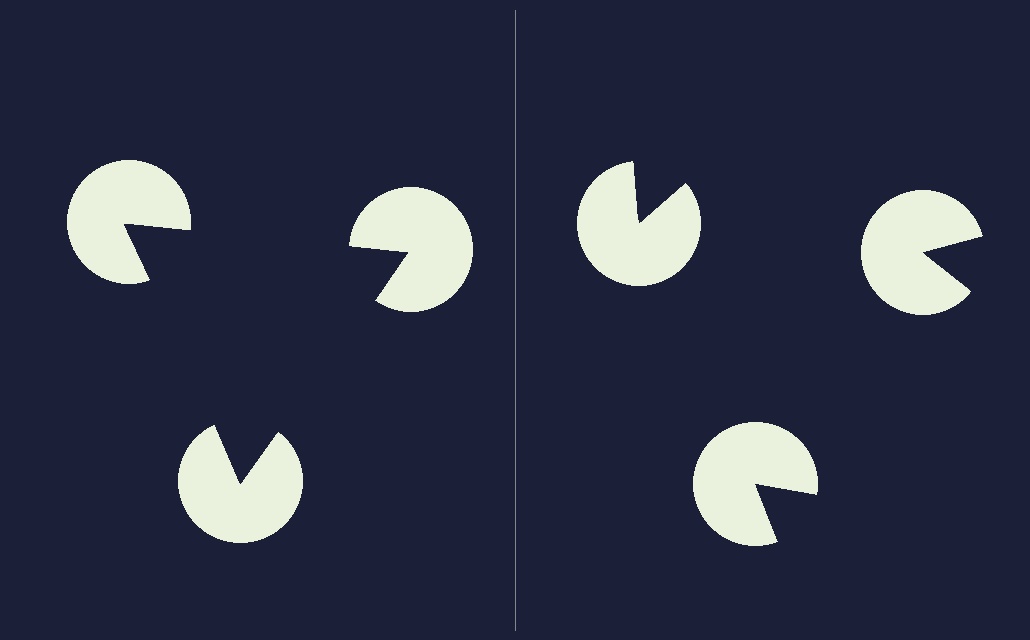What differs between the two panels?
The pac-man discs are positioned identically on both sides; only the wedge orientations differ. On the left they align to a triangle; on the right they are misaligned.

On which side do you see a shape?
An illusory triangle appears on the left side. On the right side the wedge cuts are rotated, so no coherent shape forms.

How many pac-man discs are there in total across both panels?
6 — 3 on each side.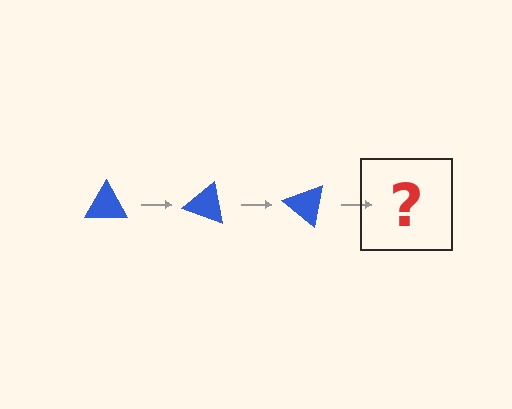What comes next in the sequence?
The next element should be a blue triangle rotated 60 degrees.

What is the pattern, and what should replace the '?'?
The pattern is that the triangle rotates 20 degrees each step. The '?' should be a blue triangle rotated 60 degrees.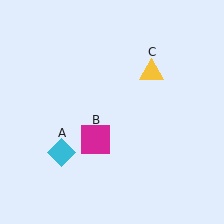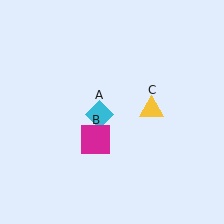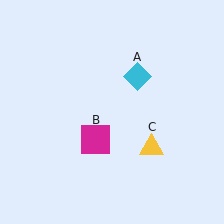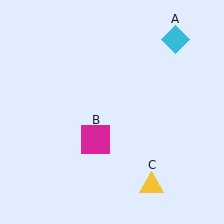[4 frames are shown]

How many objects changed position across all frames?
2 objects changed position: cyan diamond (object A), yellow triangle (object C).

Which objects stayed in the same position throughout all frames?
Magenta square (object B) remained stationary.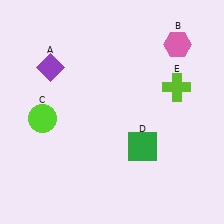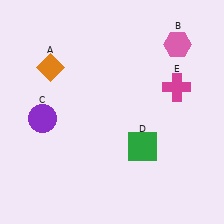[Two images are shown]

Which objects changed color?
A changed from purple to orange. C changed from lime to purple. E changed from lime to magenta.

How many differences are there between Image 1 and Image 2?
There are 3 differences between the two images.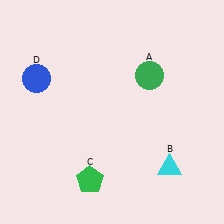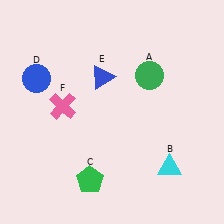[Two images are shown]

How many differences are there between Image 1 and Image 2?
There are 2 differences between the two images.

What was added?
A blue triangle (E), a pink cross (F) were added in Image 2.